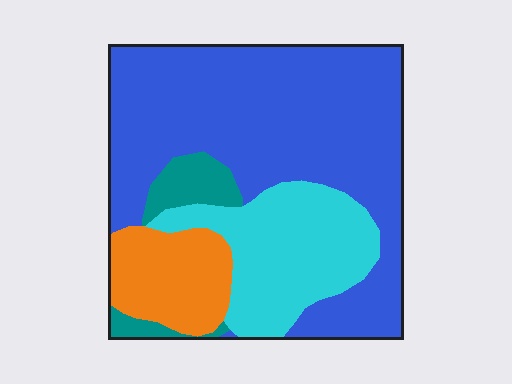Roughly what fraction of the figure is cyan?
Cyan takes up about one fifth (1/5) of the figure.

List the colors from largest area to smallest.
From largest to smallest: blue, cyan, orange, teal.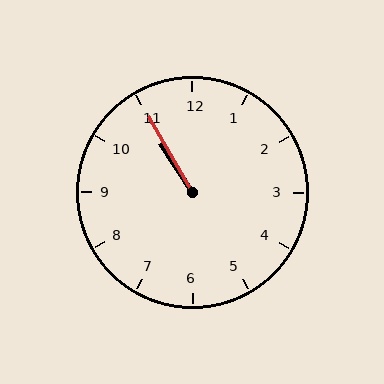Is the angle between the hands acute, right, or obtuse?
It is acute.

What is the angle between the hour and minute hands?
Approximately 2 degrees.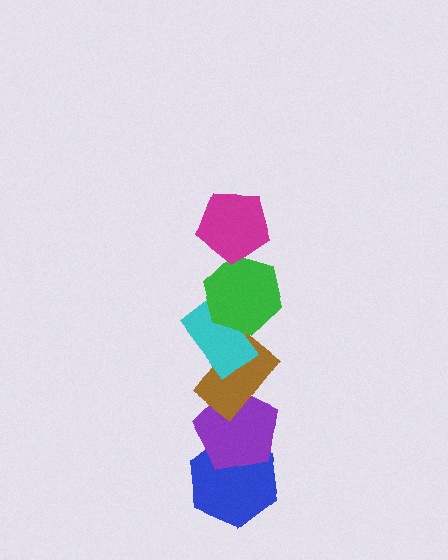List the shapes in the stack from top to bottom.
From top to bottom: the magenta pentagon, the green hexagon, the cyan rectangle, the brown rectangle, the purple pentagon, the blue hexagon.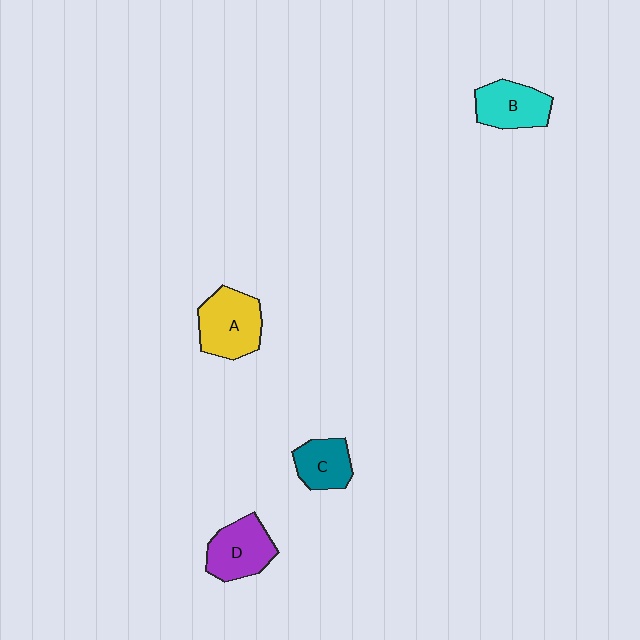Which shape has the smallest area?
Shape C (teal).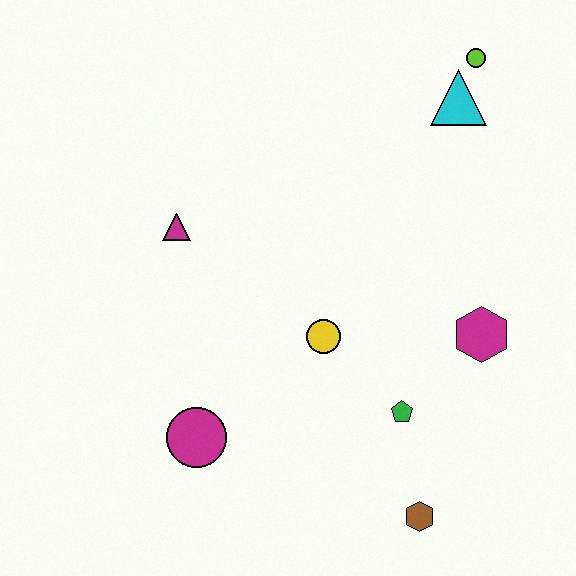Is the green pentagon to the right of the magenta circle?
Yes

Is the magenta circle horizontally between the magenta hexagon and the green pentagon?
No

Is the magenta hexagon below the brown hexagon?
No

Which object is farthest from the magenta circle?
The lime circle is farthest from the magenta circle.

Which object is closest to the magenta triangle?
The yellow circle is closest to the magenta triangle.